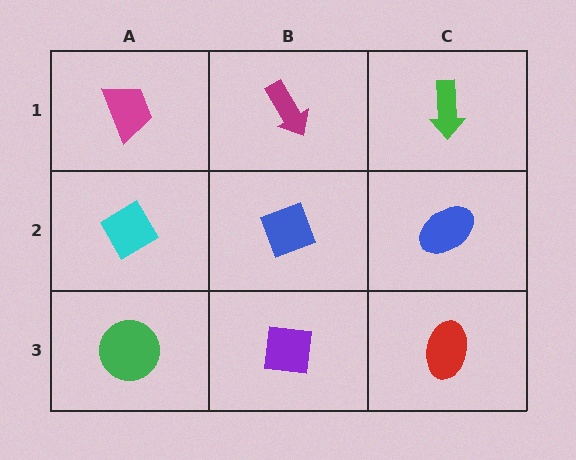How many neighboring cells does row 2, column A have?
3.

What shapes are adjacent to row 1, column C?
A blue ellipse (row 2, column C), a magenta arrow (row 1, column B).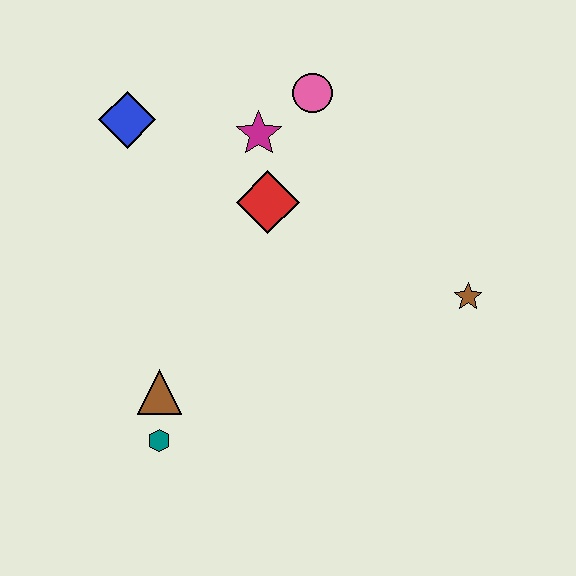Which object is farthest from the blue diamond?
The brown star is farthest from the blue diamond.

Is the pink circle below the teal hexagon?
No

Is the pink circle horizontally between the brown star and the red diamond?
Yes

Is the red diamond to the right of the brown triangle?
Yes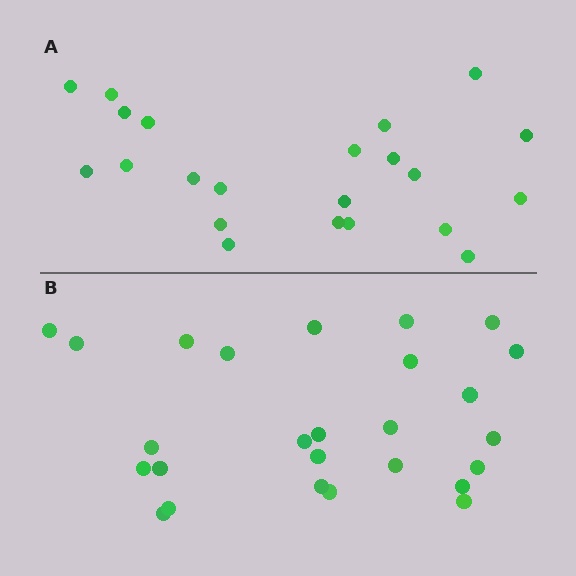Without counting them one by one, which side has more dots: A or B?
Region B (the bottom region) has more dots.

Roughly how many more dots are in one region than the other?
Region B has about 4 more dots than region A.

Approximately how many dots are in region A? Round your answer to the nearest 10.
About 20 dots. (The exact count is 22, which rounds to 20.)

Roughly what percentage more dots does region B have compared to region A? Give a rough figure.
About 20% more.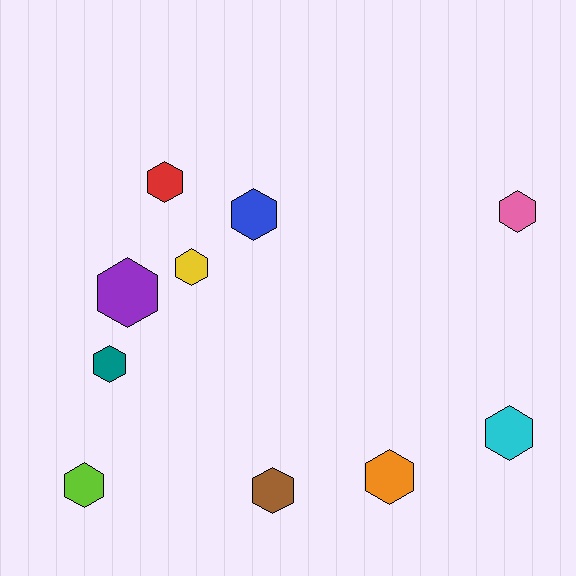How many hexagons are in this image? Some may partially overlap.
There are 10 hexagons.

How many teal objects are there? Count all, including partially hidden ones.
There is 1 teal object.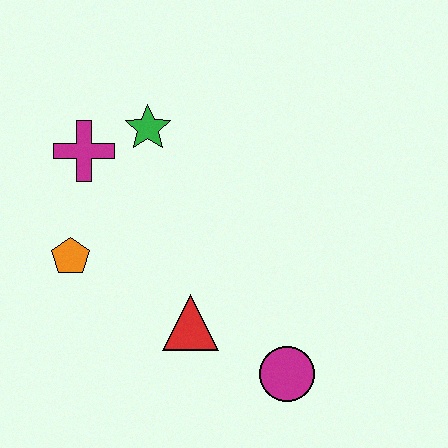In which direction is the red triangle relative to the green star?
The red triangle is below the green star.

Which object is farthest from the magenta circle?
The magenta cross is farthest from the magenta circle.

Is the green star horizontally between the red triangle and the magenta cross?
Yes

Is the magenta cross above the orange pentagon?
Yes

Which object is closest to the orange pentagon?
The magenta cross is closest to the orange pentagon.